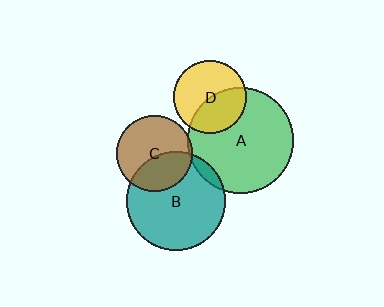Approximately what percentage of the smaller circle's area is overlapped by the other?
Approximately 35%.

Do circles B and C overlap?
Yes.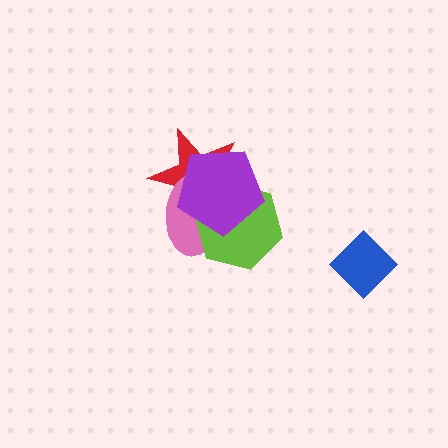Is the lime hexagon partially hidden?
Yes, it is partially covered by another shape.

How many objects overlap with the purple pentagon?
3 objects overlap with the purple pentagon.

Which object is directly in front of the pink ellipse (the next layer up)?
The lime hexagon is directly in front of the pink ellipse.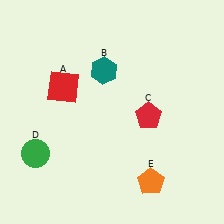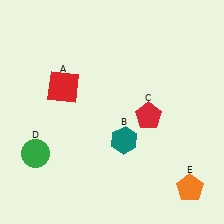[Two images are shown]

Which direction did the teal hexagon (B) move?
The teal hexagon (B) moved down.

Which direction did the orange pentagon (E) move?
The orange pentagon (E) moved right.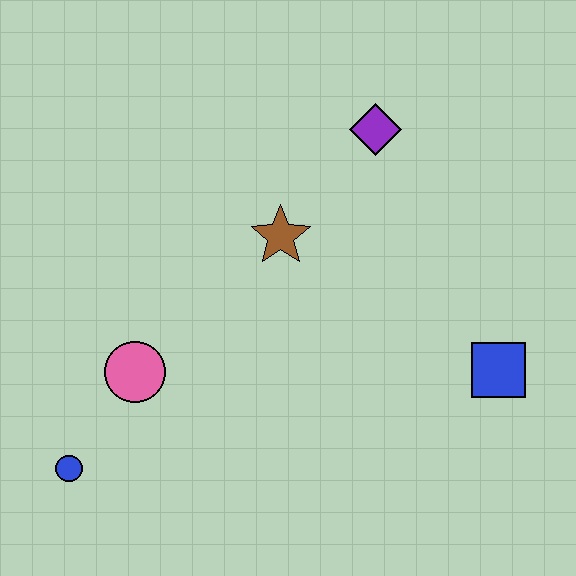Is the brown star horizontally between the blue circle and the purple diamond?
Yes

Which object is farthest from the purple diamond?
The blue circle is farthest from the purple diamond.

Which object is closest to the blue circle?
The pink circle is closest to the blue circle.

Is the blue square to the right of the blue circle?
Yes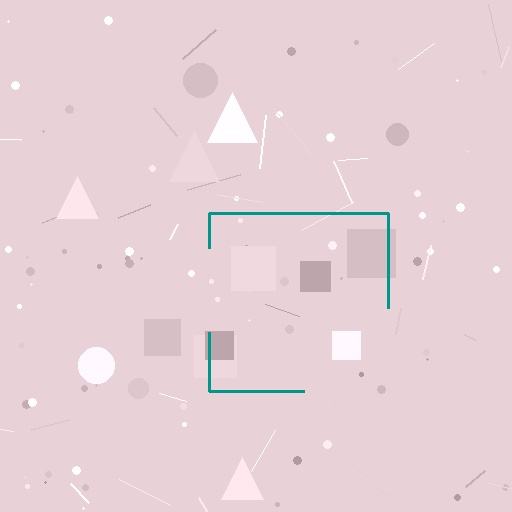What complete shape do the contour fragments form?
The contour fragments form a square.